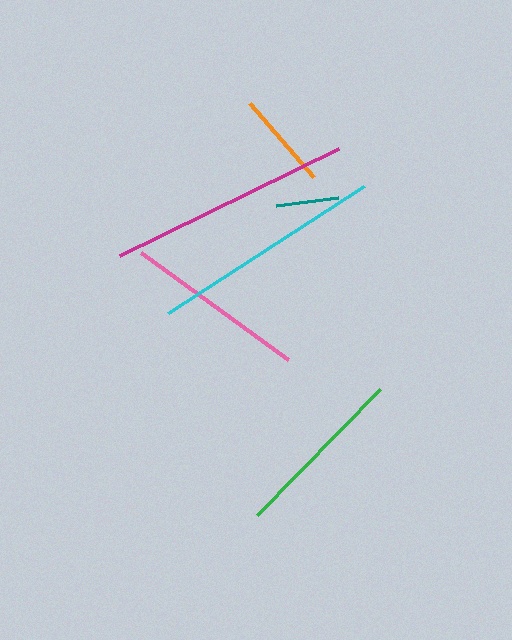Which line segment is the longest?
The magenta line is the longest at approximately 244 pixels.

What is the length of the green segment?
The green segment is approximately 176 pixels long.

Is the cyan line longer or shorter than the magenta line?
The magenta line is longer than the cyan line.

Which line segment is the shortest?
The teal line is the shortest at approximately 63 pixels.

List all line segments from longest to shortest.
From longest to shortest: magenta, cyan, pink, green, orange, teal.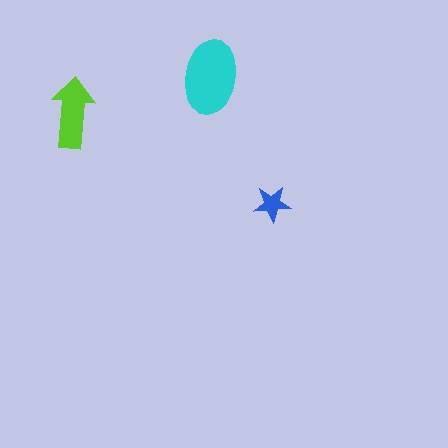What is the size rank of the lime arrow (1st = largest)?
2nd.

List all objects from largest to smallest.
The cyan ellipse, the lime arrow, the blue star.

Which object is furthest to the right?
The blue star is rightmost.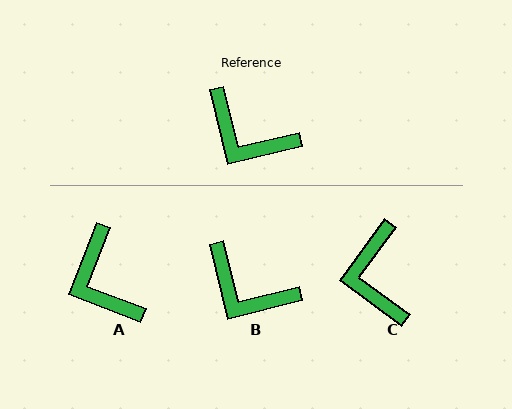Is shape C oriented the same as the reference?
No, it is off by about 50 degrees.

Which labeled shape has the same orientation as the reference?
B.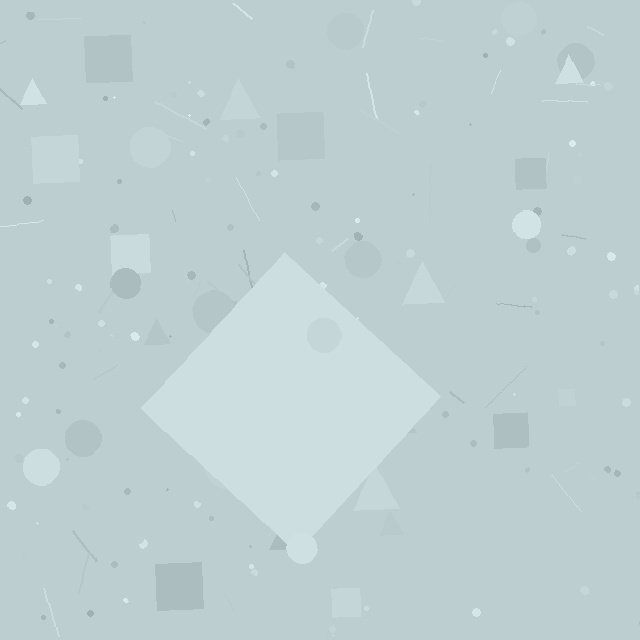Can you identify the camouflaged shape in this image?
The camouflaged shape is a diamond.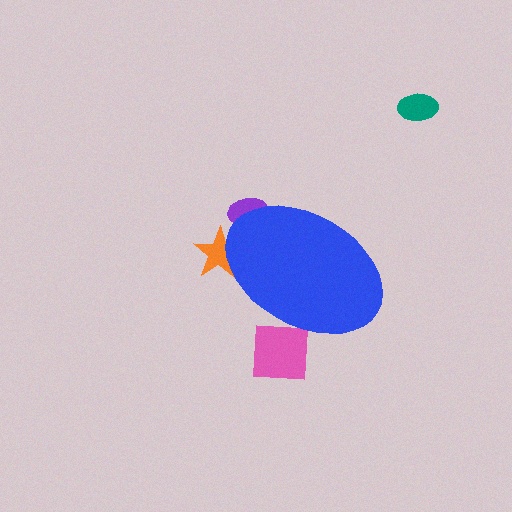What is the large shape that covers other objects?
A blue ellipse.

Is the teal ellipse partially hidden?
No, the teal ellipse is fully visible.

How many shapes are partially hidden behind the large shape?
3 shapes are partially hidden.